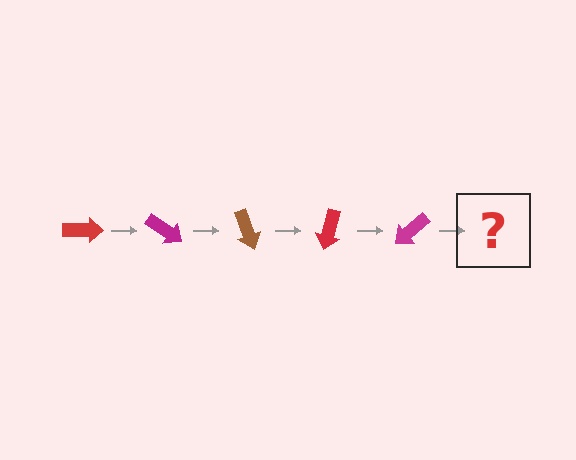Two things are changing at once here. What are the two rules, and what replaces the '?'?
The two rules are that it rotates 35 degrees each step and the color cycles through red, magenta, and brown. The '?' should be a brown arrow, rotated 175 degrees from the start.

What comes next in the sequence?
The next element should be a brown arrow, rotated 175 degrees from the start.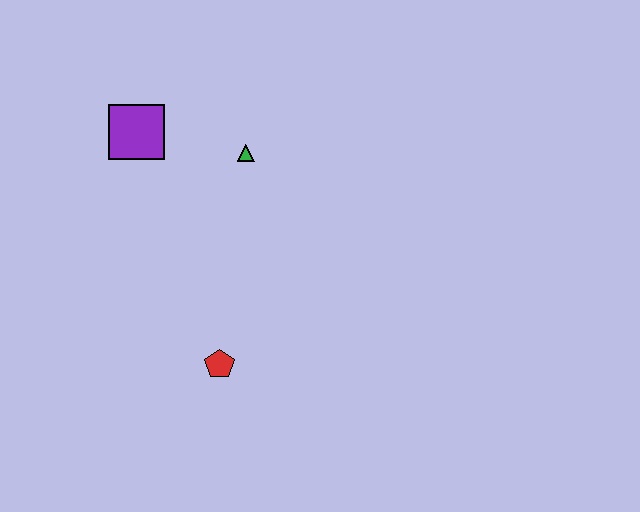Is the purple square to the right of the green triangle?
No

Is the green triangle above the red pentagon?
Yes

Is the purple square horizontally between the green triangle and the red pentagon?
No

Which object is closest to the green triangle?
The purple square is closest to the green triangle.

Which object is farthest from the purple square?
The red pentagon is farthest from the purple square.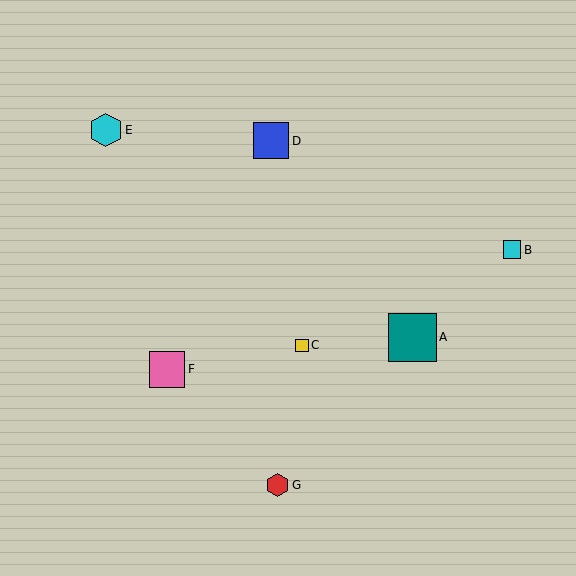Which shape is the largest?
The teal square (labeled A) is the largest.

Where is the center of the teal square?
The center of the teal square is at (412, 337).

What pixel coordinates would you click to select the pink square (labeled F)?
Click at (167, 369) to select the pink square F.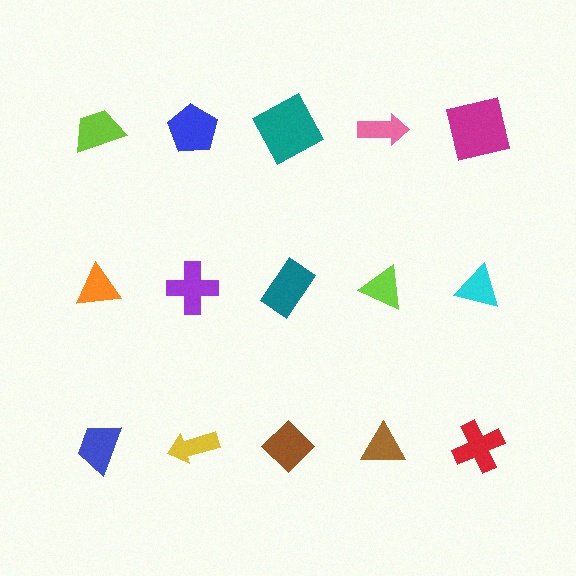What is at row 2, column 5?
A cyan triangle.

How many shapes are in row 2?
5 shapes.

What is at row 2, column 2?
A purple cross.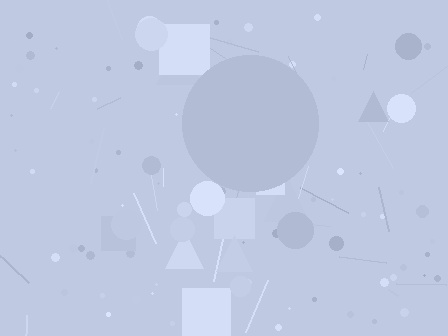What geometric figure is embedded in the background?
A circle is embedded in the background.